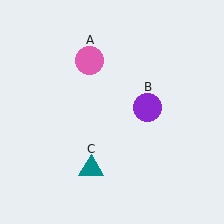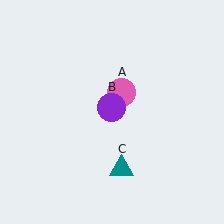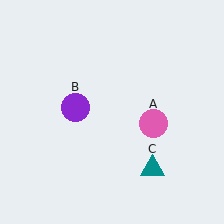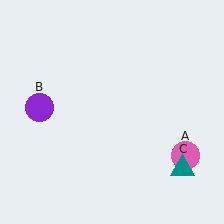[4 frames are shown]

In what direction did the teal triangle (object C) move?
The teal triangle (object C) moved right.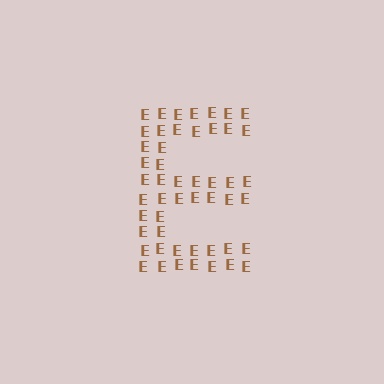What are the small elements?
The small elements are letter E's.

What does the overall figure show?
The overall figure shows the letter E.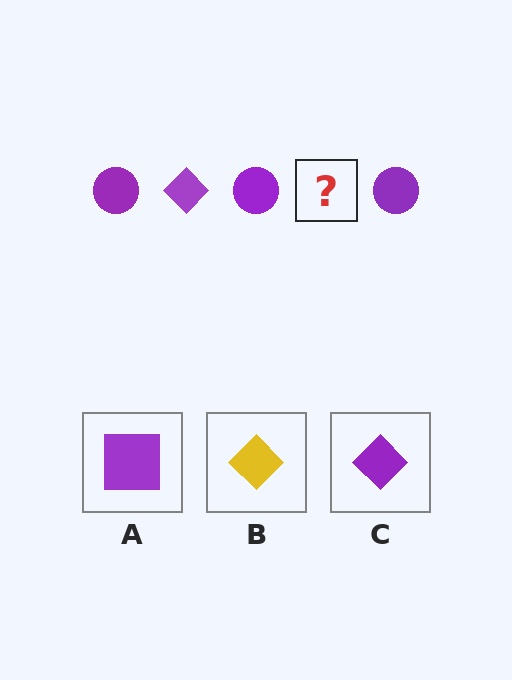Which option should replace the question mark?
Option C.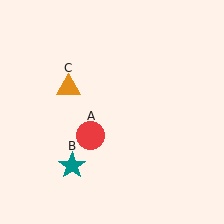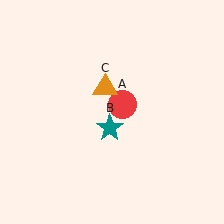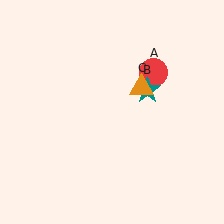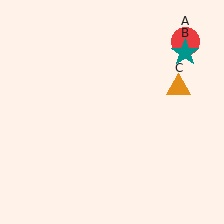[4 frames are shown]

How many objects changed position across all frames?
3 objects changed position: red circle (object A), teal star (object B), orange triangle (object C).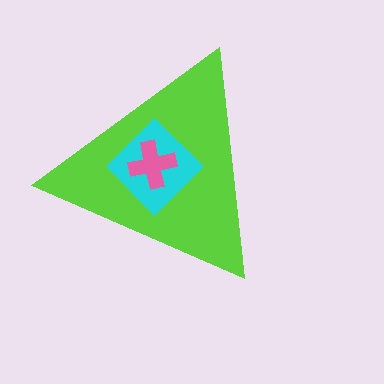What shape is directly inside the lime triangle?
The cyan diamond.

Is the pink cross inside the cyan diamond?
Yes.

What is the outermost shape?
The lime triangle.